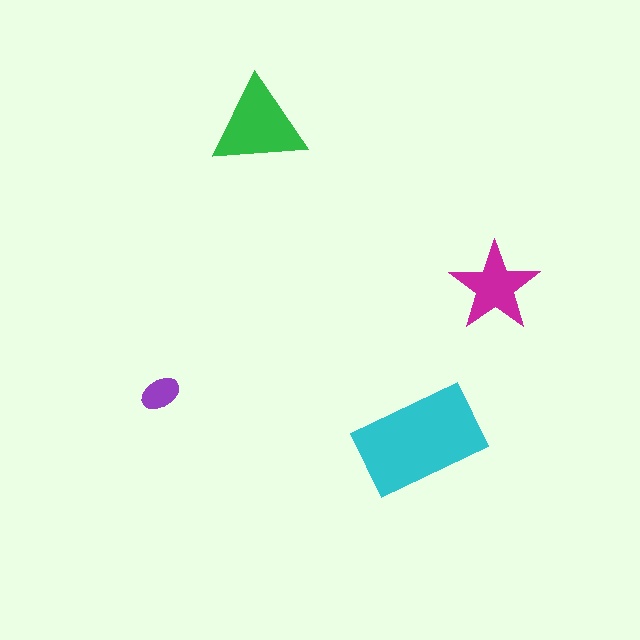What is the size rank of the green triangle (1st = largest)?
2nd.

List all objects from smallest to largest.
The purple ellipse, the magenta star, the green triangle, the cyan rectangle.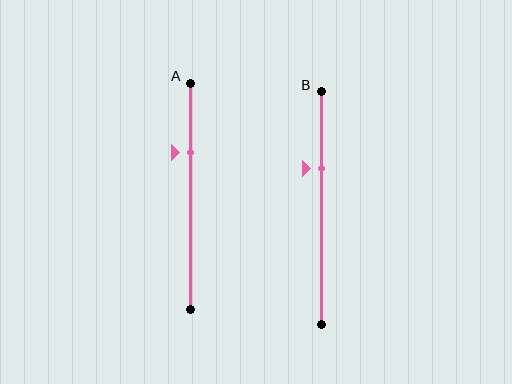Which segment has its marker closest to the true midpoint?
Segment B has its marker closest to the true midpoint.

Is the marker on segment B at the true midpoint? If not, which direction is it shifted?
No, the marker on segment B is shifted upward by about 17% of the segment length.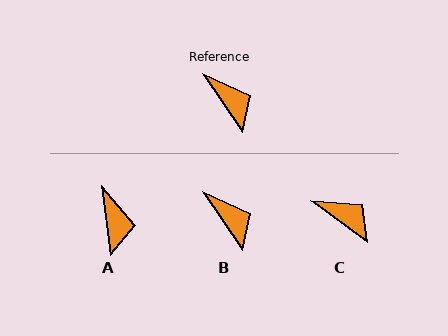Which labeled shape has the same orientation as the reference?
B.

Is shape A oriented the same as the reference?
No, it is off by about 27 degrees.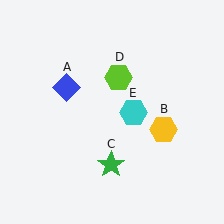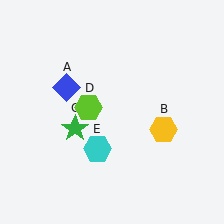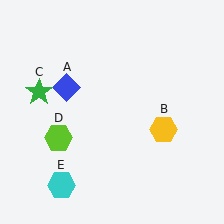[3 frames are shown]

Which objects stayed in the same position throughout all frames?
Blue diamond (object A) and yellow hexagon (object B) remained stationary.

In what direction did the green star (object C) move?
The green star (object C) moved up and to the left.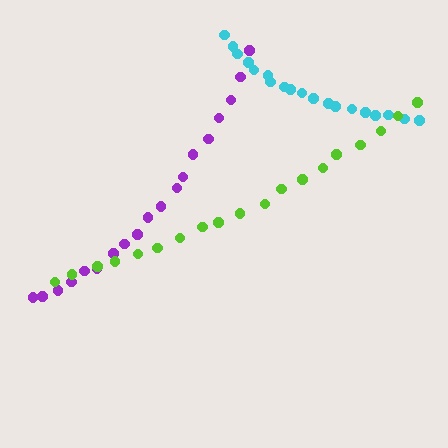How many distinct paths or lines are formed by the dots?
There are 3 distinct paths.